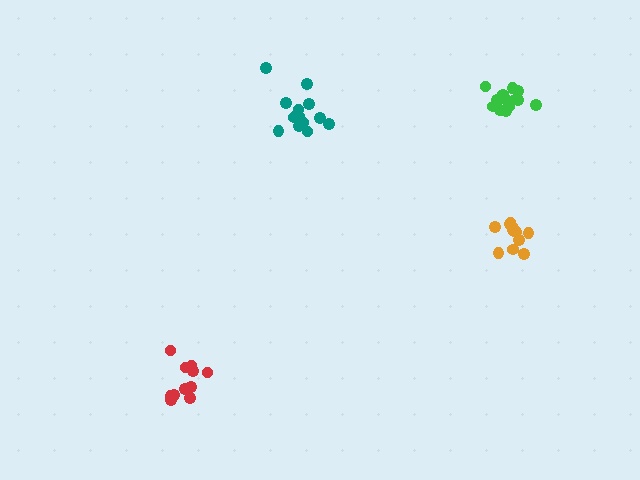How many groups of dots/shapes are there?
There are 4 groups.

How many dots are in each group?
Group 1: 13 dots, Group 2: 11 dots, Group 3: 14 dots, Group 4: 11 dots (49 total).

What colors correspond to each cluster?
The clusters are colored: green, orange, teal, red.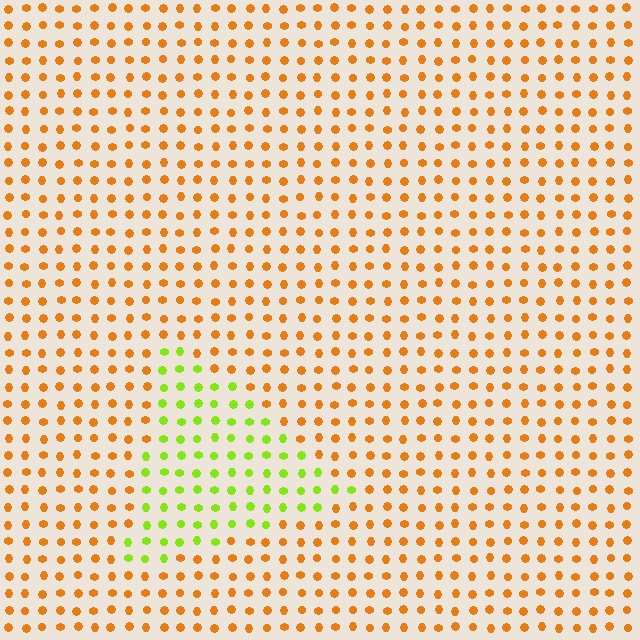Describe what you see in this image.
The image is filled with small orange elements in a uniform arrangement. A triangle-shaped region is visible where the elements are tinted to a slightly different hue, forming a subtle color boundary.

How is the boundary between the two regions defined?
The boundary is defined purely by a slight shift in hue (about 59 degrees). Spacing, size, and orientation are identical on both sides.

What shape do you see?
I see a triangle.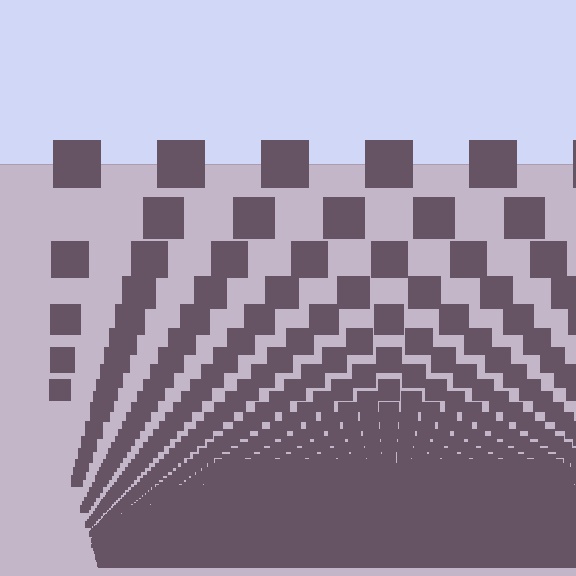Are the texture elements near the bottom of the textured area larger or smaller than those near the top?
Smaller. The gradient is inverted — elements near the bottom are smaller and denser.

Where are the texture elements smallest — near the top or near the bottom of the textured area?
Near the bottom.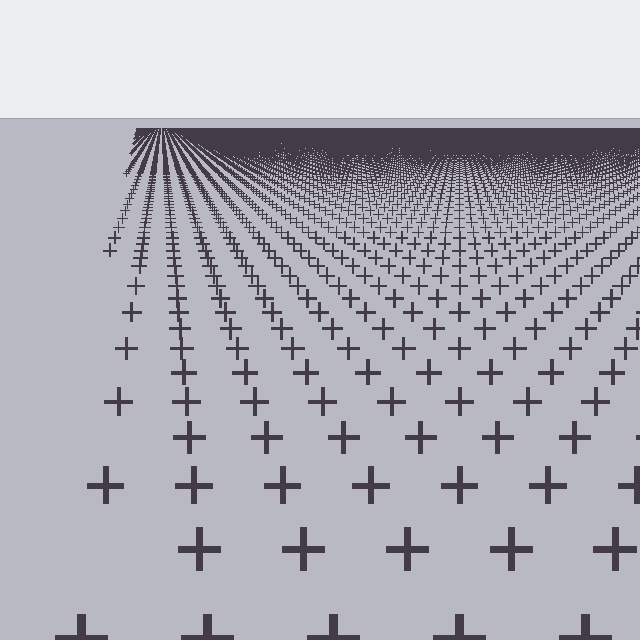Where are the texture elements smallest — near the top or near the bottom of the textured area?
Near the top.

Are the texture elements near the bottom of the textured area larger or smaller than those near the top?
Larger. Near the bottom, elements are closer to the viewer and appear at a bigger on-screen size.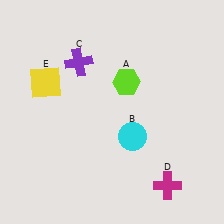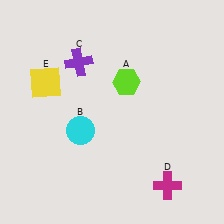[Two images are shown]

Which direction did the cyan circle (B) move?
The cyan circle (B) moved left.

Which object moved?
The cyan circle (B) moved left.